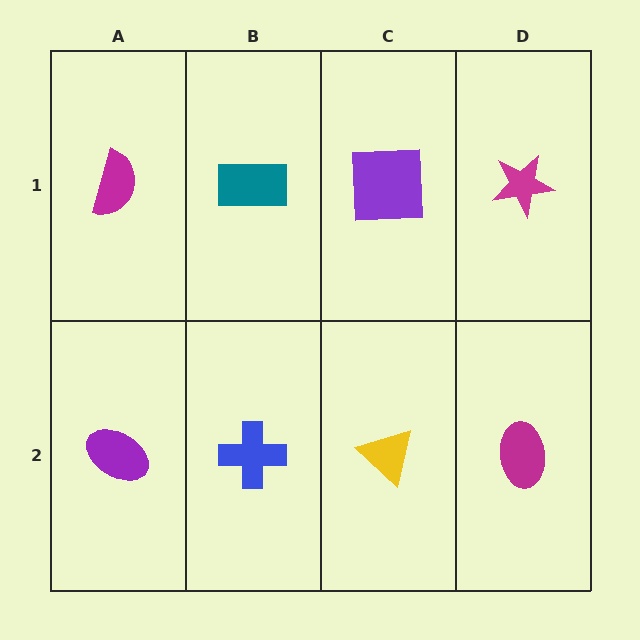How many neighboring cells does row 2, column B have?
3.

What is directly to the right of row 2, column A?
A blue cross.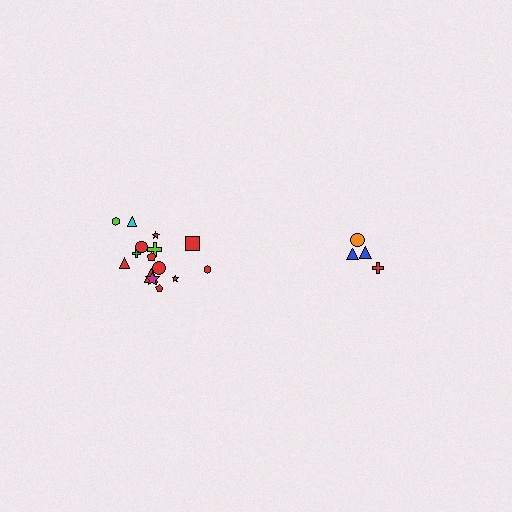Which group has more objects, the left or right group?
The left group.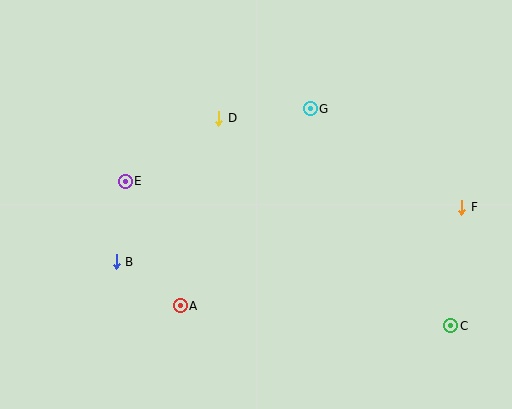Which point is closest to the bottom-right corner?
Point C is closest to the bottom-right corner.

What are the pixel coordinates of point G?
Point G is at (310, 109).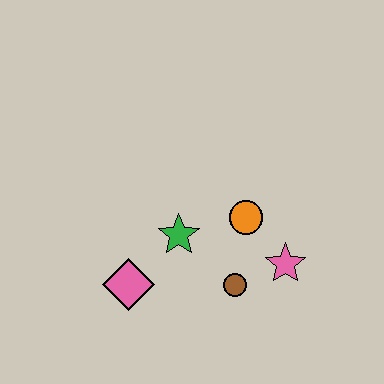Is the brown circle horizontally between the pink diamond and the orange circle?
Yes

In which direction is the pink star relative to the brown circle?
The pink star is to the right of the brown circle.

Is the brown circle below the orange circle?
Yes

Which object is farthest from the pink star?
The pink diamond is farthest from the pink star.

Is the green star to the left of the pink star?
Yes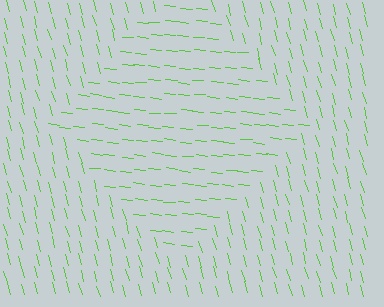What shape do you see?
I see a diamond.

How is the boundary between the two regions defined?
The boundary is defined purely by a change in line orientation (approximately 68 degrees difference). All lines are the same color and thickness.